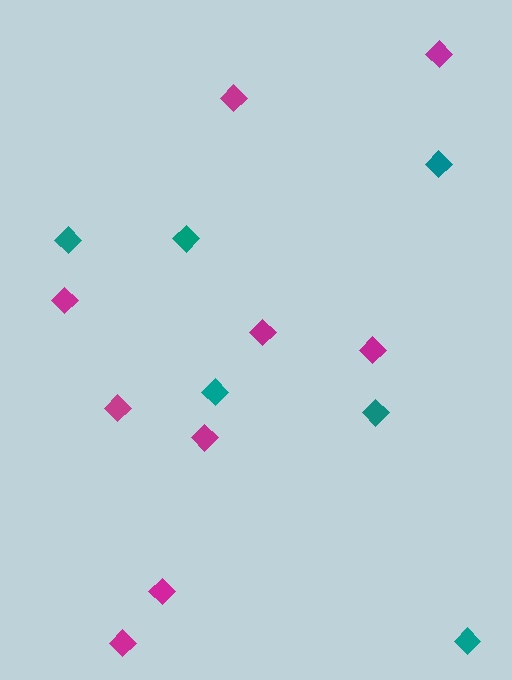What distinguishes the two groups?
There are 2 groups: one group of teal diamonds (6) and one group of magenta diamonds (9).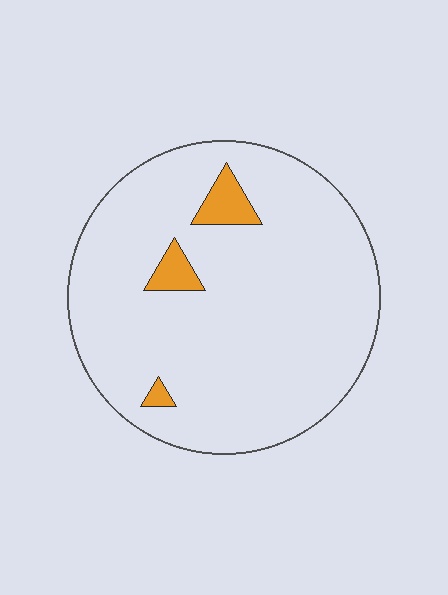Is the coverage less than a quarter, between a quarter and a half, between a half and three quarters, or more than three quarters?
Less than a quarter.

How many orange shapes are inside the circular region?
3.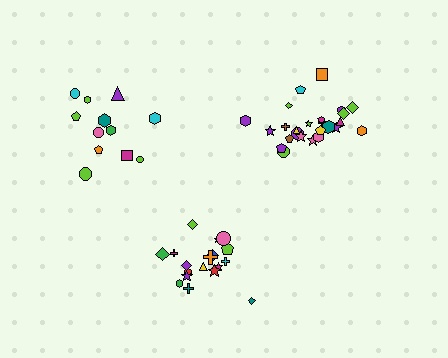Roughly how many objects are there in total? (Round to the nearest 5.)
Roughly 55 objects in total.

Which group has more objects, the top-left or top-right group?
The top-right group.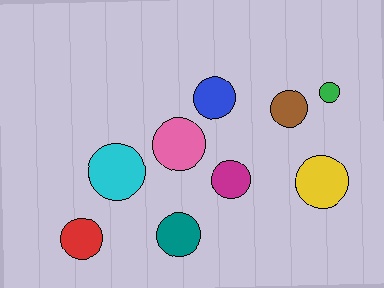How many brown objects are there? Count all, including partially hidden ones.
There is 1 brown object.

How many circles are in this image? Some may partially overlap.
There are 9 circles.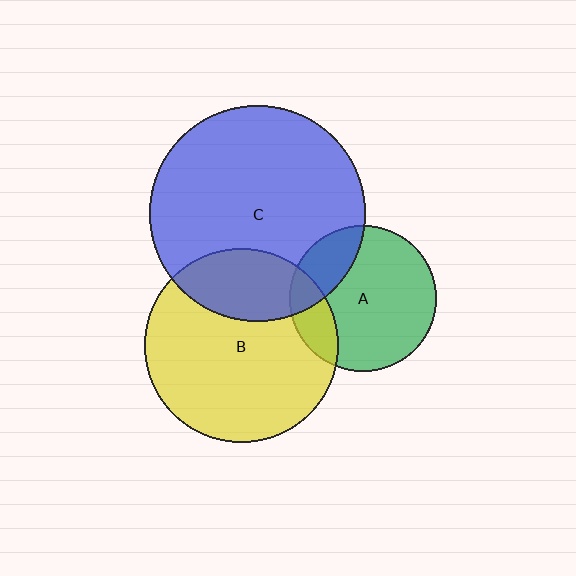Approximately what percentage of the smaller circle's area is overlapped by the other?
Approximately 25%.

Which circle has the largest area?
Circle C (blue).